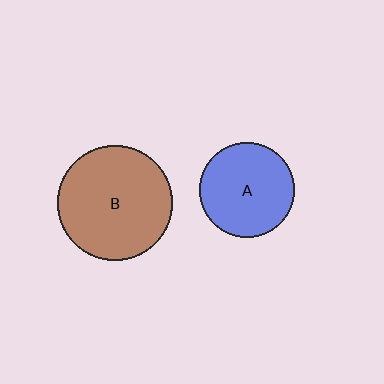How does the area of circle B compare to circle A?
Approximately 1.5 times.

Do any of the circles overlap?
No, none of the circles overlap.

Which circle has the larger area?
Circle B (brown).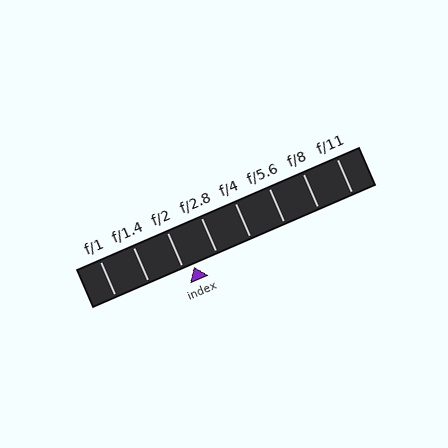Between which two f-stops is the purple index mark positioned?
The index mark is between f/2 and f/2.8.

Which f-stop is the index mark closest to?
The index mark is closest to f/2.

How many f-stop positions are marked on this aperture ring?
There are 8 f-stop positions marked.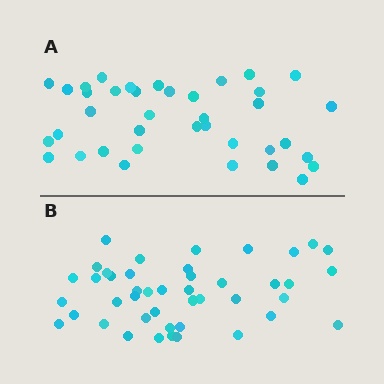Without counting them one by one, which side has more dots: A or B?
Region B (the bottom region) has more dots.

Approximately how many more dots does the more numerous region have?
Region B has about 6 more dots than region A.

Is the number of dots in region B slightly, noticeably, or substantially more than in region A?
Region B has only slightly more — the two regions are fairly close. The ratio is roughly 1.2 to 1.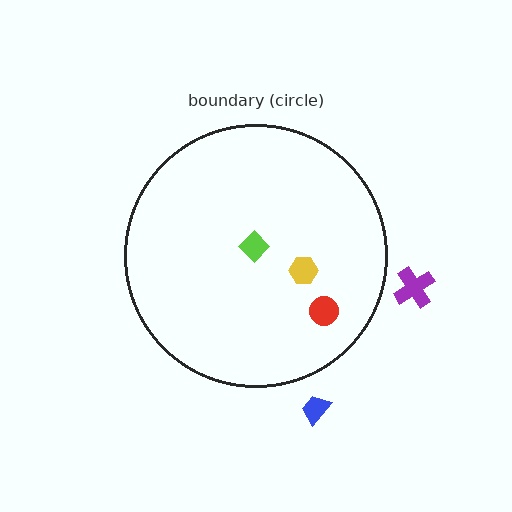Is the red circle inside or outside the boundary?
Inside.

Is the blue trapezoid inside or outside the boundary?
Outside.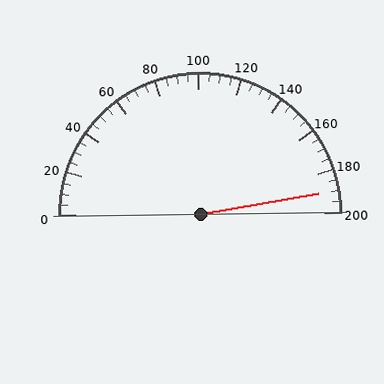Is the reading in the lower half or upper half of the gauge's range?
The reading is in the upper half of the range (0 to 200).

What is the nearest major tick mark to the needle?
The nearest major tick mark is 200.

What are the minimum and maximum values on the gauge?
The gauge ranges from 0 to 200.